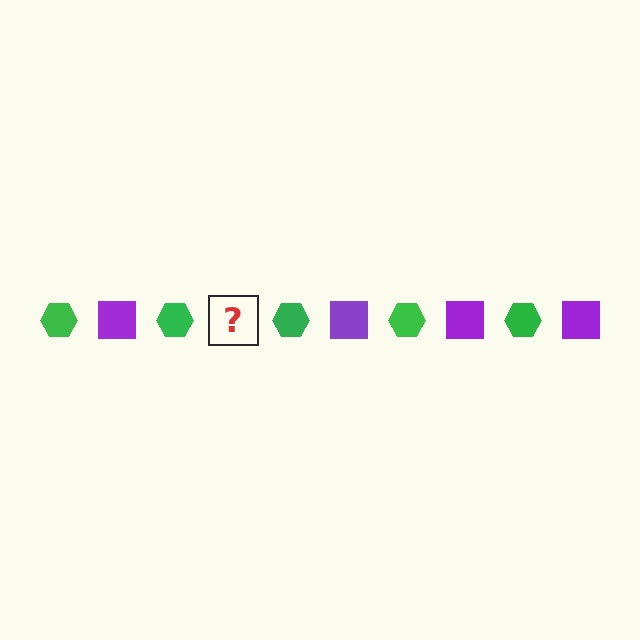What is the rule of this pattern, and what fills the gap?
The rule is that the pattern alternates between green hexagon and purple square. The gap should be filled with a purple square.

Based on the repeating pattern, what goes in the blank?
The blank should be a purple square.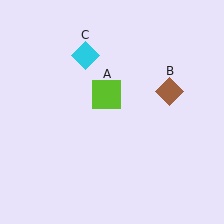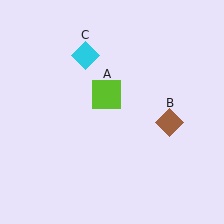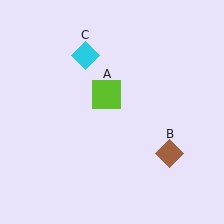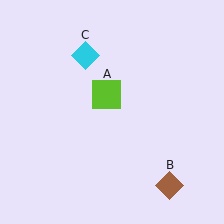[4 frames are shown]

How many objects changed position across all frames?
1 object changed position: brown diamond (object B).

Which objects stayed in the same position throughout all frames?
Lime square (object A) and cyan diamond (object C) remained stationary.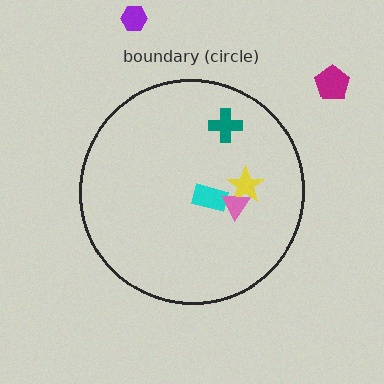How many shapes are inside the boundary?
4 inside, 2 outside.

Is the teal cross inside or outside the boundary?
Inside.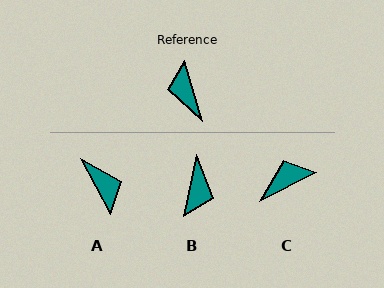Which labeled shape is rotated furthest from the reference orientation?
A, about 168 degrees away.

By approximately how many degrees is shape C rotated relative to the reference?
Approximately 79 degrees clockwise.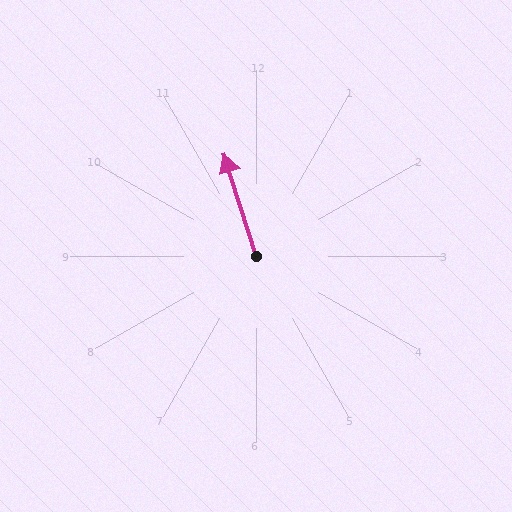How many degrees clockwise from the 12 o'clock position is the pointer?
Approximately 343 degrees.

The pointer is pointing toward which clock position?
Roughly 11 o'clock.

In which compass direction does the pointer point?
North.